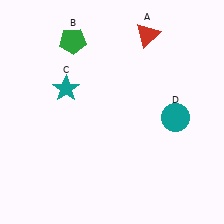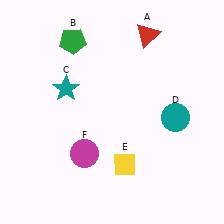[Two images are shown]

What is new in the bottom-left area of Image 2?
A magenta circle (F) was added in the bottom-left area of Image 2.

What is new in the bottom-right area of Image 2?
A yellow diamond (E) was added in the bottom-right area of Image 2.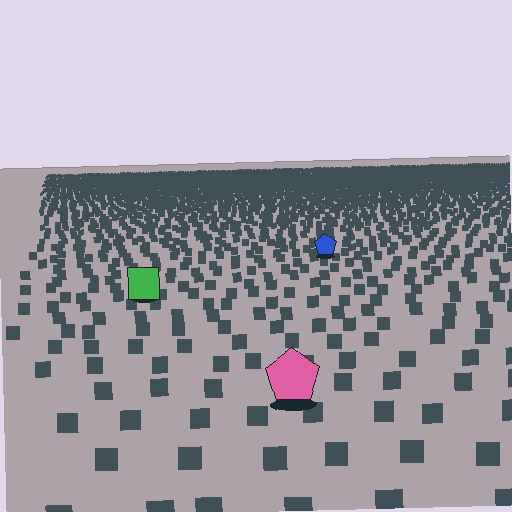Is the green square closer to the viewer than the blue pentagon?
Yes. The green square is closer — you can tell from the texture gradient: the ground texture is coarser near it.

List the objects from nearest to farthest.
From nearest to farthest: the pink pentagon, the green square, the blue pentagon.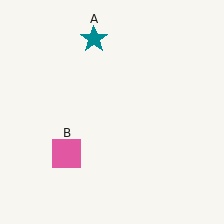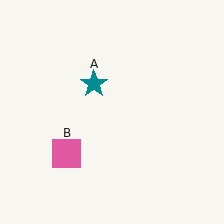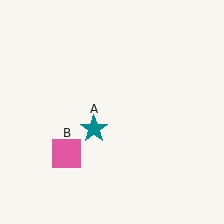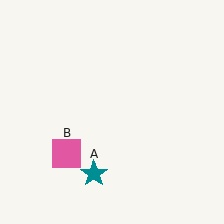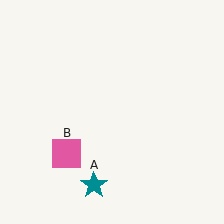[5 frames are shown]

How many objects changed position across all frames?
1 object changed position: teal star (object A).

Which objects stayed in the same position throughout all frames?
Pink square (object B) remained stationary.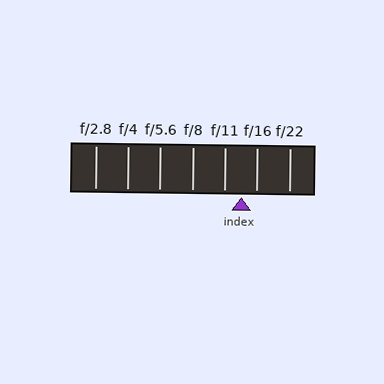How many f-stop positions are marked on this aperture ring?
There are 7 f-stop positions marked.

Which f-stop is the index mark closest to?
The index mark is closest to f/16.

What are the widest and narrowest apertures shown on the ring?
The widest aperture shown is f/2.8 and the narrowest is f/22.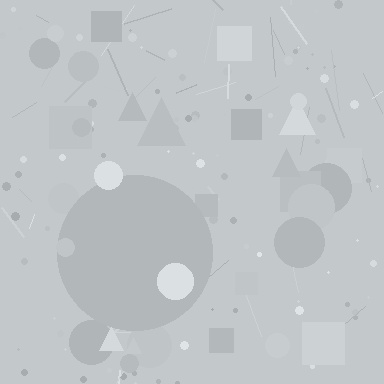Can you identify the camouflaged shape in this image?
The camouflaged shape is a circle.